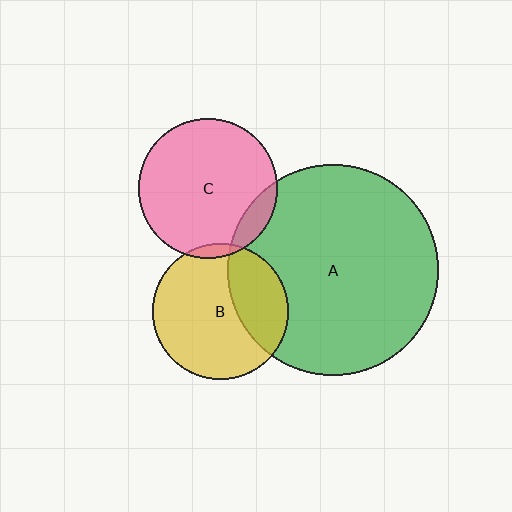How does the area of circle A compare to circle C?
Approximately 2.3 times.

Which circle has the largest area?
Circle A (green).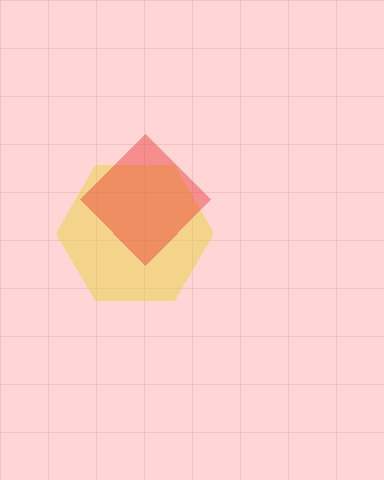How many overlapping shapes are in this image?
There are 2 overlapping shapes in the image.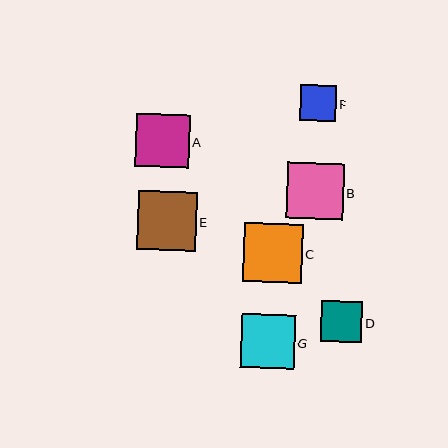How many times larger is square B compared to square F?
Square B is approximately 1.6 times the size of square F.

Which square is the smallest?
Square F is the smallest with a size of approximately 36 pixels.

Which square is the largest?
Square E is the largest with a size of approximately 59 pixels.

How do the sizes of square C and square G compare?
Square C and square G are approximately the same size.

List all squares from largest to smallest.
From largest to smallest: E, C, B, G, A, D, F.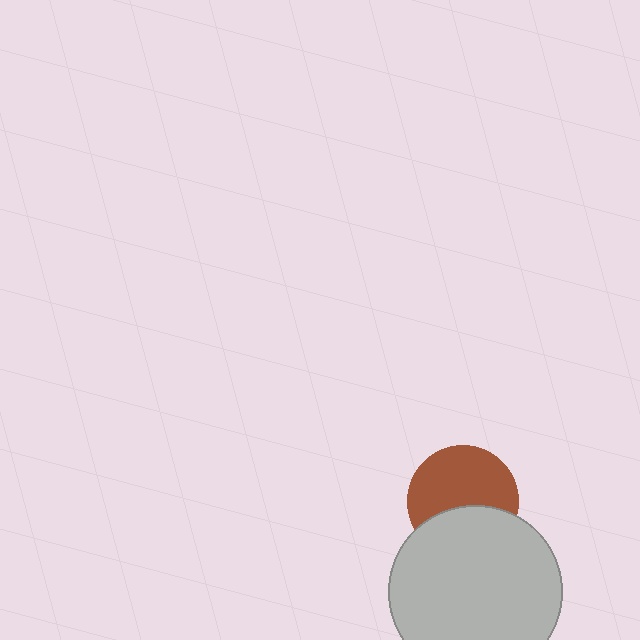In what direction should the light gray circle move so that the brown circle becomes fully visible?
The light gray circle should move down. That is the shortest direction to clear the overlap and leave the brown circle fully visible.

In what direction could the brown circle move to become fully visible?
The brown circle could move up. That would shift it out from behind the light gray circle entirely.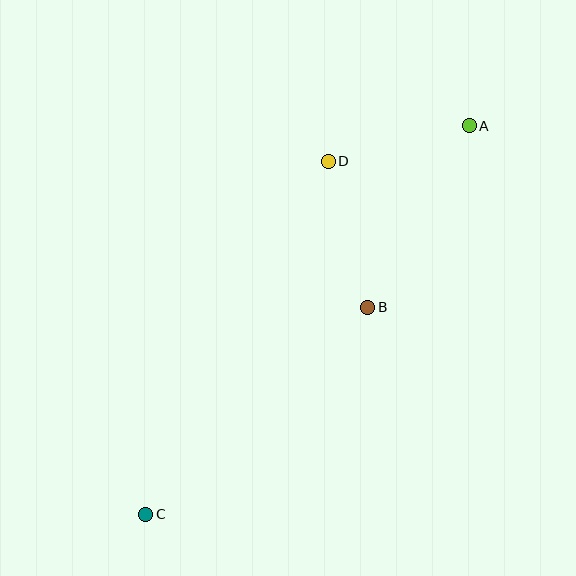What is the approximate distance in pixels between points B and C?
The distance between B and C is approximately 304 pixels.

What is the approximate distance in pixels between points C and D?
The distance between C and D is approximately 398 pixels.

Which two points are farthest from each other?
Points A and C are farthest from each other.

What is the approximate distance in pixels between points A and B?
The distance between A and B is approximately 208 pixels.